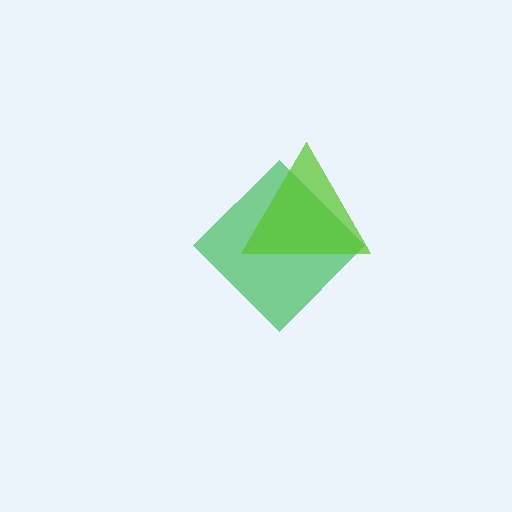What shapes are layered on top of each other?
The layered shapes are: a green diamond, a lime triangle.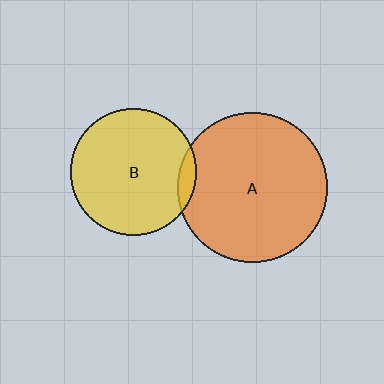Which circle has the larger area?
Circle A (orange).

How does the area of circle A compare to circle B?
Approximately 1.4 times.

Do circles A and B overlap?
Yes.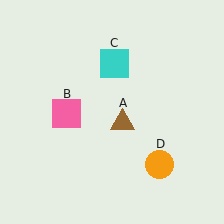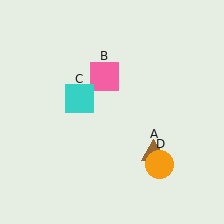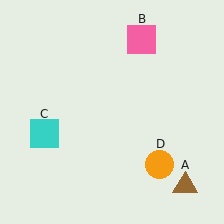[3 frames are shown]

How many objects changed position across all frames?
3 objects changed position: brown triangle (object A), pink square (object B), cyan square (object C).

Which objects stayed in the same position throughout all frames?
Orange circle (object D) remained stationary.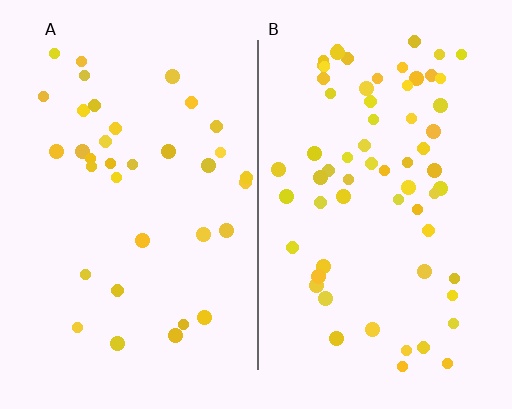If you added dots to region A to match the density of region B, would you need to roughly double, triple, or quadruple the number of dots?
Approximately double.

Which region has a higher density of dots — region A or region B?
B (the right).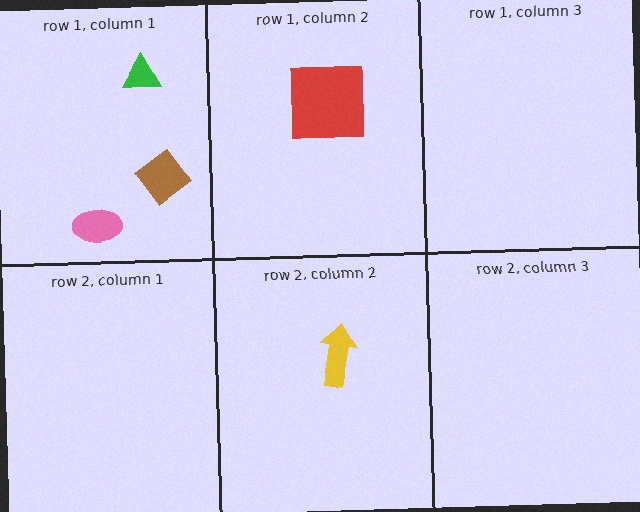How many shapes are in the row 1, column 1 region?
3.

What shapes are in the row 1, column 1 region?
The green triangle, the brown diamond, the pink ellipse.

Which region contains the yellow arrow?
The row 2, column 2 region.